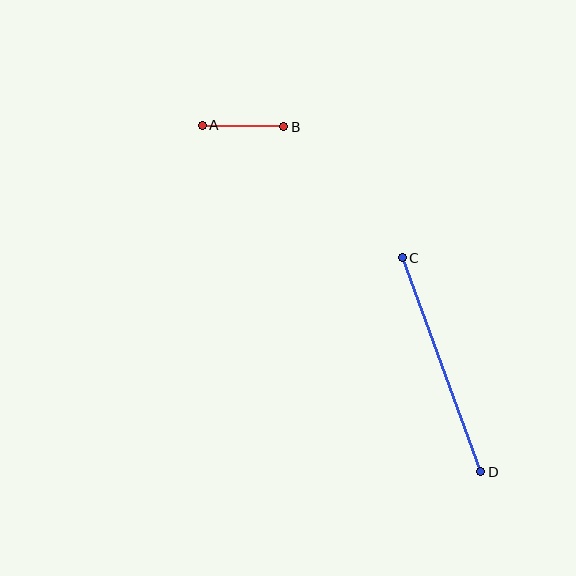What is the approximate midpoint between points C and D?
The midpoint is at approximately (441, 365) pixels.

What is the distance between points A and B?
The distance is approximately 82 pixels.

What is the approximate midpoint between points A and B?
The midpoint is at approximately (243, 126) pixels.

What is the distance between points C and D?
The distance is approximately 228 pixels.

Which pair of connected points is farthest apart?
Points C and D are farthest apart.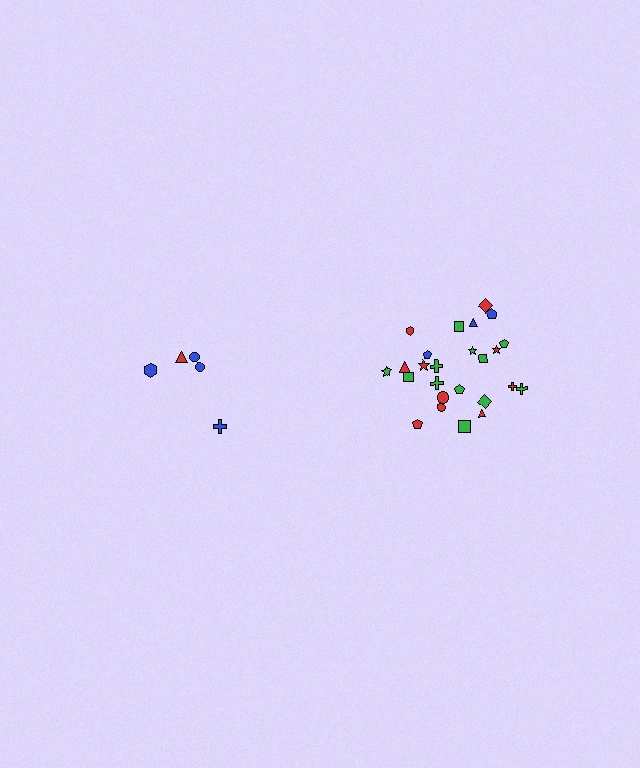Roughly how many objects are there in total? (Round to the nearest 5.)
Roughly 30 objects in total.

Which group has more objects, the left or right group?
The right group.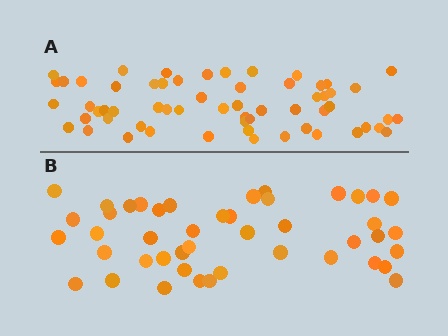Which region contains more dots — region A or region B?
Region A (the top region) has more dots.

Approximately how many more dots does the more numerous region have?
Region A has approximately 15 more dots than region B.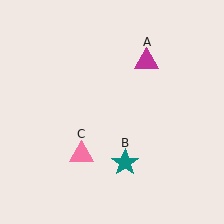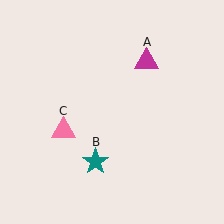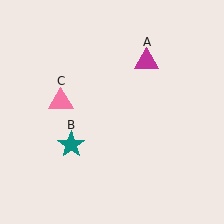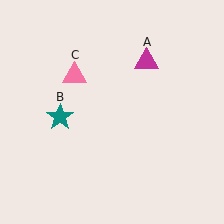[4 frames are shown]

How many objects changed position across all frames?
2 objects changed position: teal star (object B), pink triangle (object C).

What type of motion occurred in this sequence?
The teal star (object B), pink triangle (object C) rotated clockwise around the center of the scene.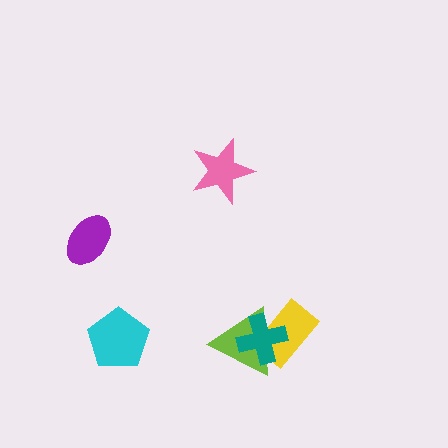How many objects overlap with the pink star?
0 objects overlap with the pink star.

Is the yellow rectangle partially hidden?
Yes, it is partially covered by another shape.